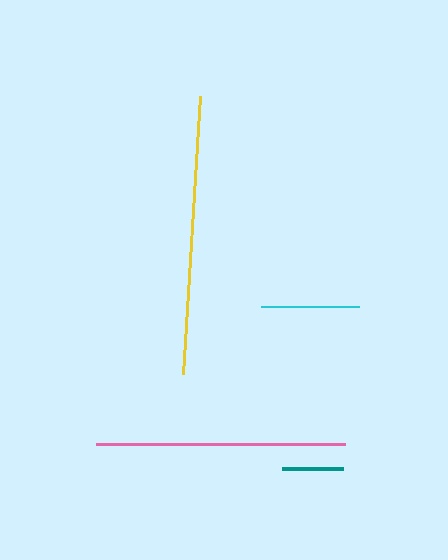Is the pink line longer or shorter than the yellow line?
The yellow line is longer than the pink line.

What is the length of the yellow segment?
The yellow segment is approximately 279 pixels long.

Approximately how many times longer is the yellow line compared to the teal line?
The yellow line is approximately 4.5 times the length of the teal line.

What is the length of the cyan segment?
The cyan segment is approximately 98 pixels long.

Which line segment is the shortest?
The teal line is the shortest at approximately 61 pixels.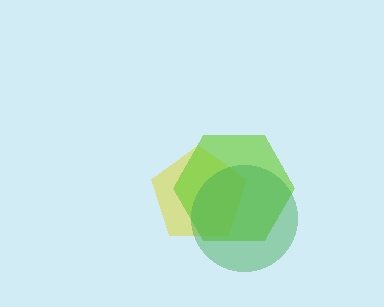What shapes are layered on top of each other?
The layered shapes are: a yellow pentagon, a lime hexagon, a green circle.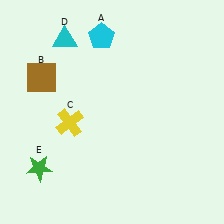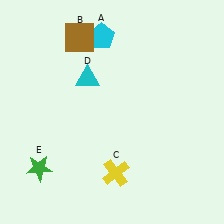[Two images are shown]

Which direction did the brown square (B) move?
The brown square (B) moved up.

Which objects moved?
The objects that moved are: the brown square (B), the yellow cross (C), the cyan triangle (D).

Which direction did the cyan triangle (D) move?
The cyan triangle (D) moved down.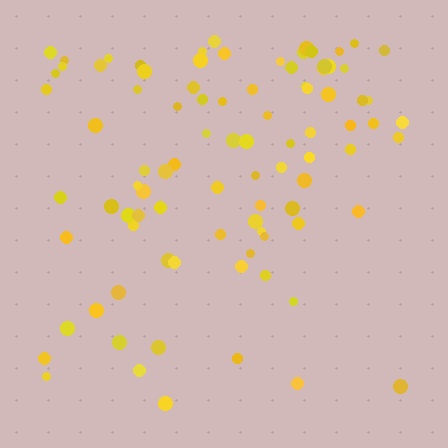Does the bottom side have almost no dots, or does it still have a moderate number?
Still a moderate number, just noticeably fewer than the top.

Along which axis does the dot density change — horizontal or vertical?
Vertical.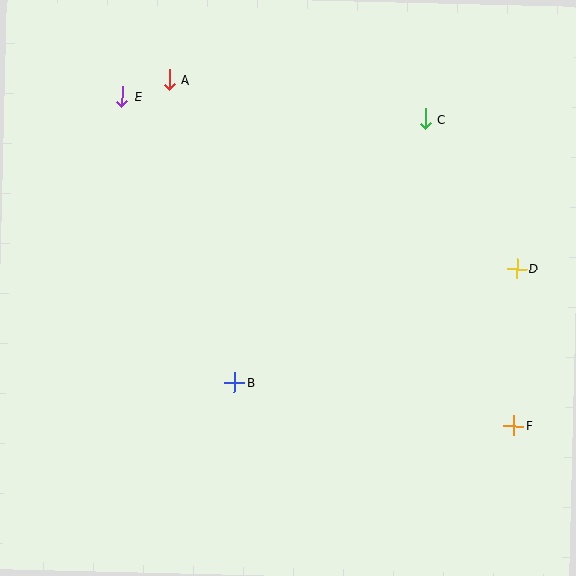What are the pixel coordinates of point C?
Point C is at (425, 119).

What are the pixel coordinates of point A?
Point A is at (169, 80).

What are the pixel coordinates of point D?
Point D is at (517, 269).